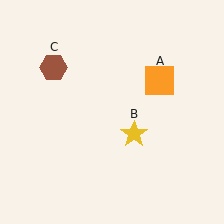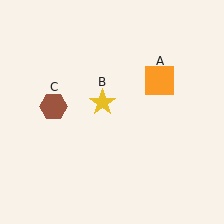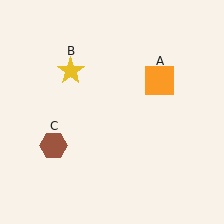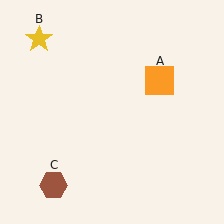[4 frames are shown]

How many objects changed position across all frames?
2 objects changed position: yellow star (object B), brown hexagon (object C).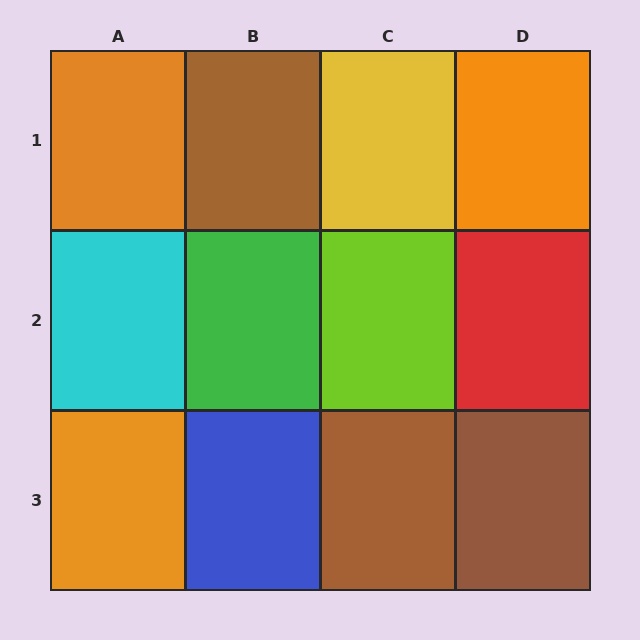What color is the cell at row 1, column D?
Orange.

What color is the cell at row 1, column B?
Brown.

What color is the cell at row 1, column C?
Yellow.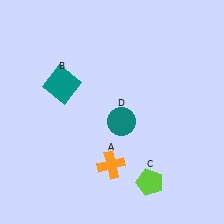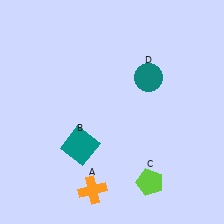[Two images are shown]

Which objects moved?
The objects that moved are: the orange cross (A), the teal square (B), the teal circle (D).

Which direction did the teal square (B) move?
The teal square (B) moved down.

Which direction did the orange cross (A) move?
The orange cross (A) moved down.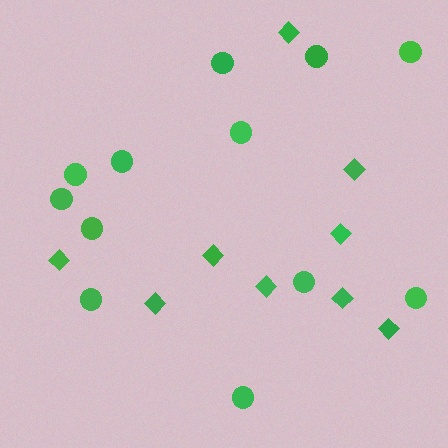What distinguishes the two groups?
There are 2 groups: one group of diamonds (9) and one group of circles (12).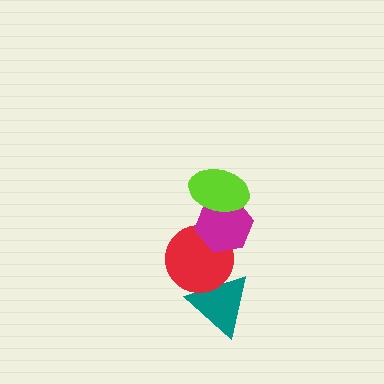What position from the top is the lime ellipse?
The lime ellipse is 1st from the top.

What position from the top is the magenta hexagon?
The magenta hexagon is 2nd from the top.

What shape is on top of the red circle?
The magenta hexagon is on top of the red circle.